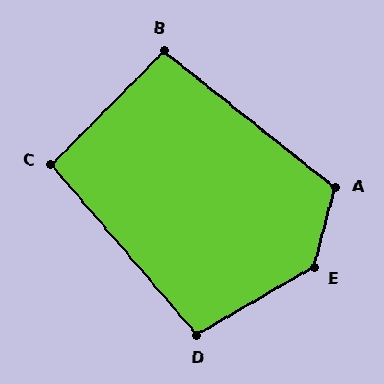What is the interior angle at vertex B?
Approximately 96 degrees (obtuse).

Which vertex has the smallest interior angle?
C, at approximately 95 degrees.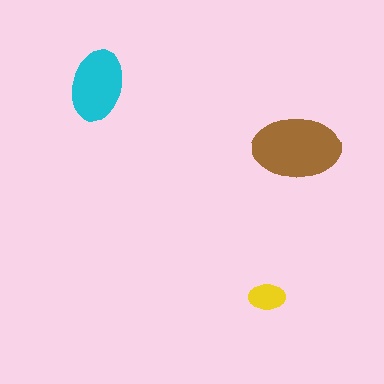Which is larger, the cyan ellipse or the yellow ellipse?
The cyan one.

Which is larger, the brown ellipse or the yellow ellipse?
The brown one.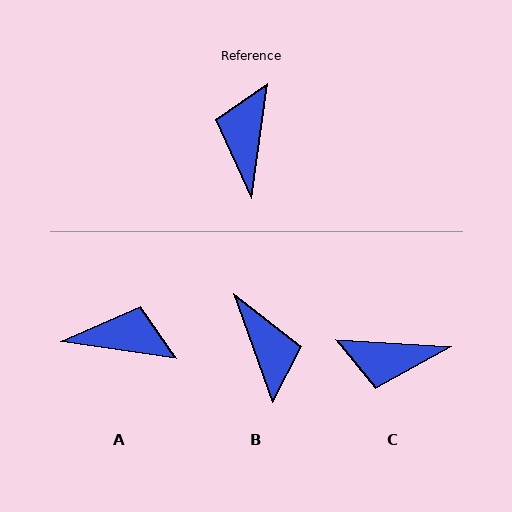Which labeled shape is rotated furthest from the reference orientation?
B, about 153 degrees away.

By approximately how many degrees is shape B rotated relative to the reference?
Approximately 153 degrees clockwise.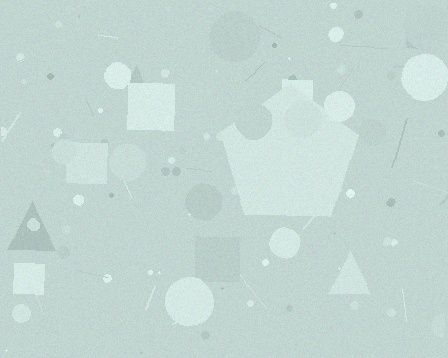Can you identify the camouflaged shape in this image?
The camouflaged shape is a pentagon.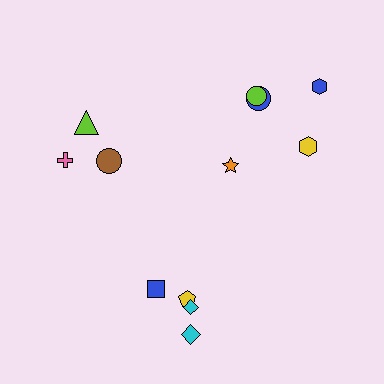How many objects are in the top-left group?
There are 3 objects.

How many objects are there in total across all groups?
There are 12 objects.